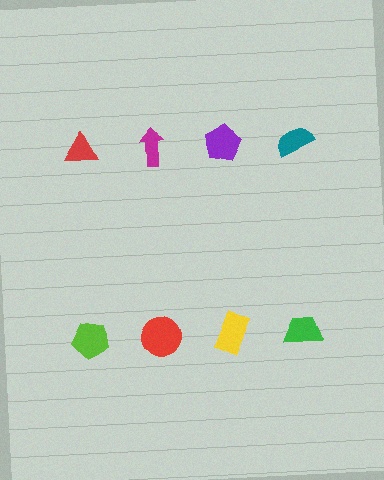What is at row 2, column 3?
A yellow rectangle.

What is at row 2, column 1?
A lime pentagon.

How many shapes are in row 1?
4 shapes.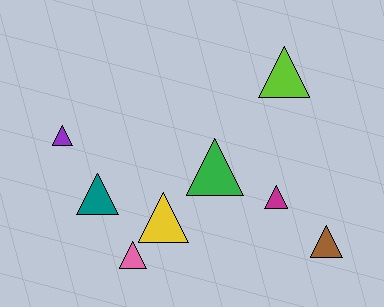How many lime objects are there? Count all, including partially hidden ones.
There is 1 lime object.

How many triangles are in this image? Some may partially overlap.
There are 8 triangles.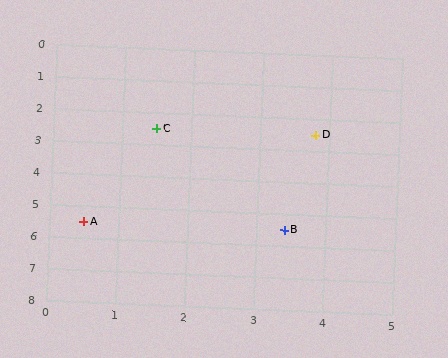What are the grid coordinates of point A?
Point A is at approximately (0.5, 5.5).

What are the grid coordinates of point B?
Point B is at approximately (3.4, 5.5).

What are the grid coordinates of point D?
Point D is at approximately (3.8, 2.5).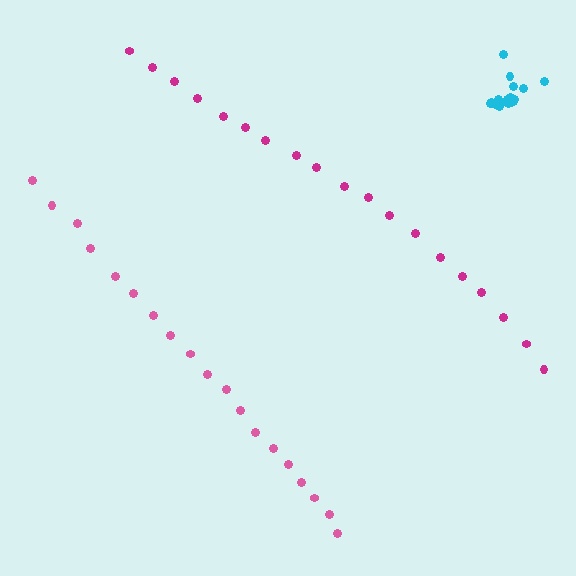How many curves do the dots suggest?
There are 3 distinct paths.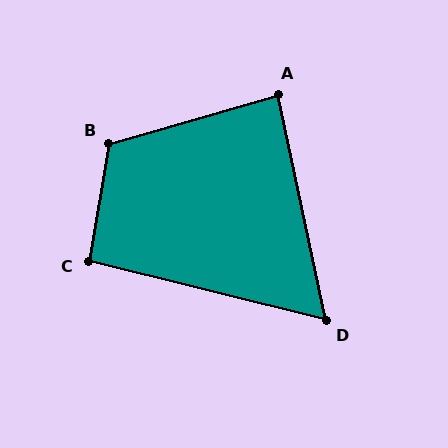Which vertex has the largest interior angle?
B, at approximately 116 degrees.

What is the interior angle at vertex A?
Approximately 86 degrees (approximately right).